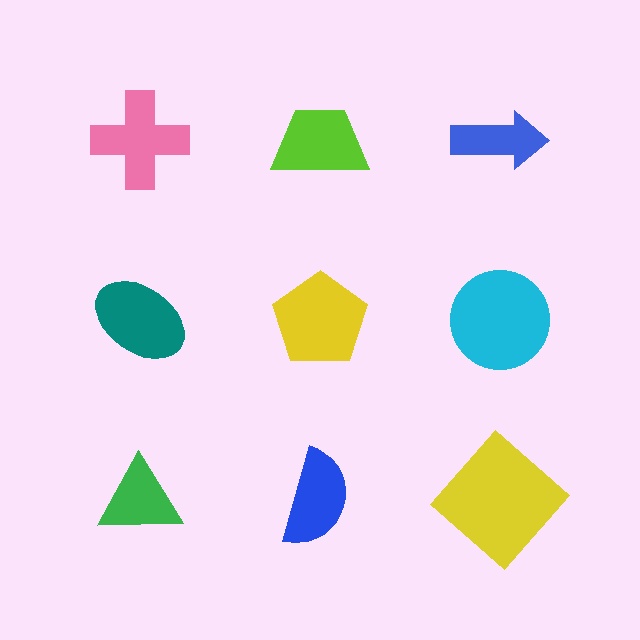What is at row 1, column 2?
A lime trapezoid.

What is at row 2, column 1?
A teal ellipse.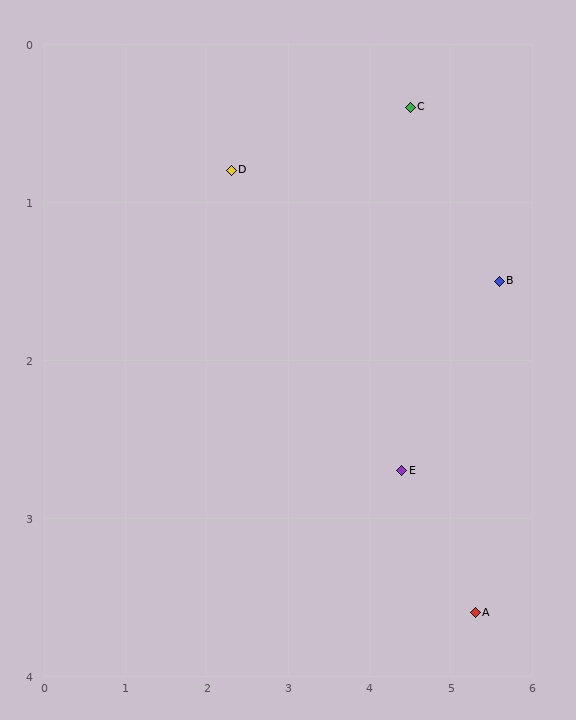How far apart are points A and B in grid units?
Points A and B are about 2.1 grid units apart.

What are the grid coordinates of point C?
Point C is at approximately (4.5, 0.4).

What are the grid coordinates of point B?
Point B is at approximately (5.6, 1.5).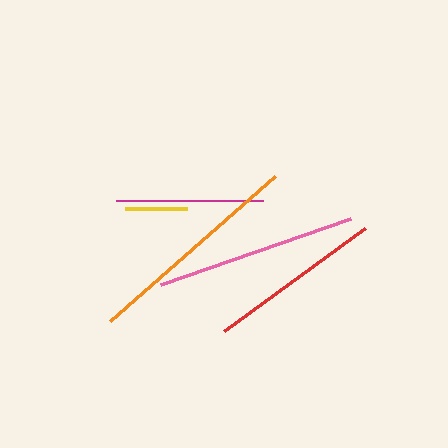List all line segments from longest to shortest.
From longest to shortest: orange, pink, red, magenta, yellow.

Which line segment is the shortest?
The yellow line is the shortest at approximately 62 pixels.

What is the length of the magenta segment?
The magenta segment is approximately 147 pixels long.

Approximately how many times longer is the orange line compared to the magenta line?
The orange line is approximately 1.5 times the length of the magenta line.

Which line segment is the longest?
The orange line is the longest at approximately 220 pixels.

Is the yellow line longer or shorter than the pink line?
The pink line is longer than the yellow line.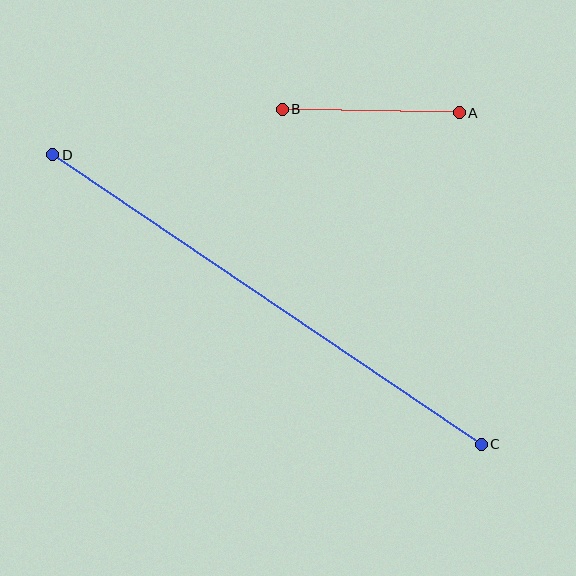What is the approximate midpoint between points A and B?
The midpoint is at approximately (371, 111) pixels.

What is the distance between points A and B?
The distance is approximately 177 pixels.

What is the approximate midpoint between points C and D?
The midpoint is at approximately (267, 299) pixels.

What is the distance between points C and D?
The distance is approximately 517 pixels.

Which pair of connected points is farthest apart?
Points C and D are farthest apart.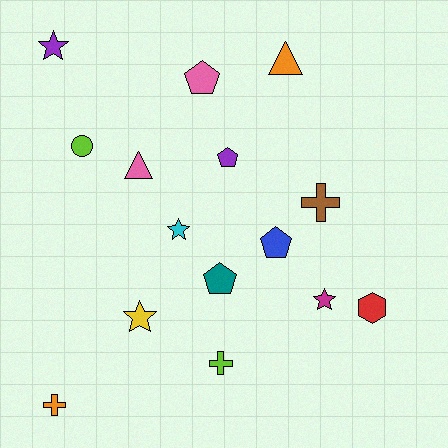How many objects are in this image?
There are 15 objects.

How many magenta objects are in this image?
There is 1 magenta object.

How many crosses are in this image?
There are 3 crosses.